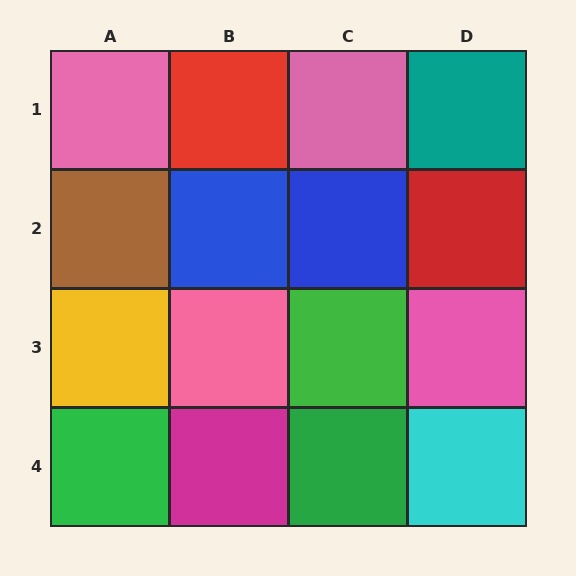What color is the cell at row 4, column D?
Cyan.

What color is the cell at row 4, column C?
Green.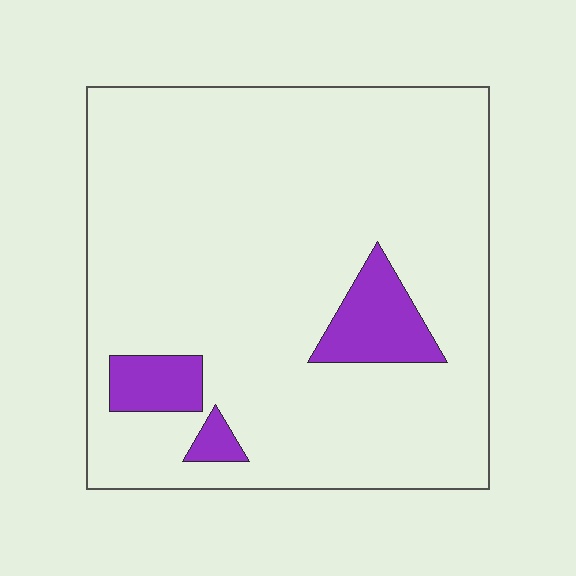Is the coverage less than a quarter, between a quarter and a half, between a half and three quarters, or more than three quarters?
Less than a quarter.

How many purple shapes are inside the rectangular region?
3.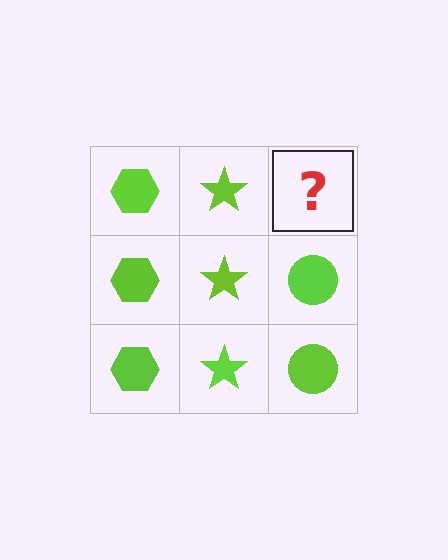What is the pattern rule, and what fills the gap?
The rule is that each column has a consistent shape. The gap should be filled with a lime circle.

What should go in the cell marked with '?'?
The missing cell should contain a lime circle.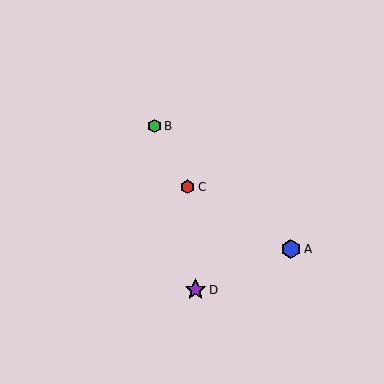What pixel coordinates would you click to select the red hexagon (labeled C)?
Click at (187, 187) to select the red hexagon C.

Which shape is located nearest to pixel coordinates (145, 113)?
The green hexagon (labeled B) at (155, 126) is nearest to that location.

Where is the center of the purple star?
The center of the purple star is at (196, 290).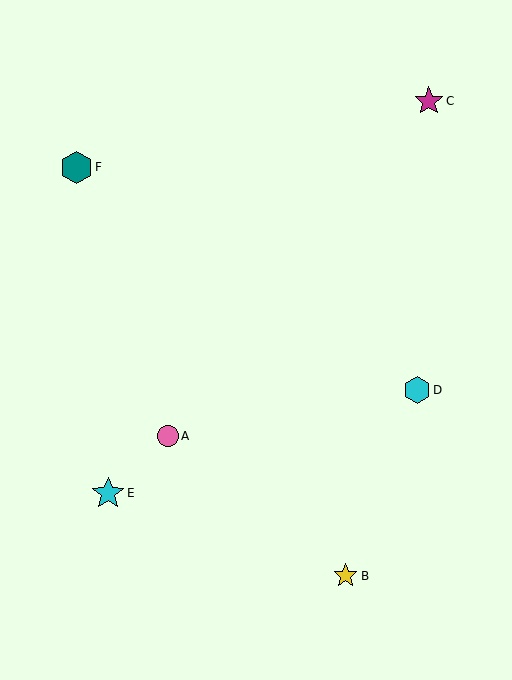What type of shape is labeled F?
Shape F is a teal hexagon.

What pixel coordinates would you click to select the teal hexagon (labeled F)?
Click at (76, 167) to select the teal hexagon F.